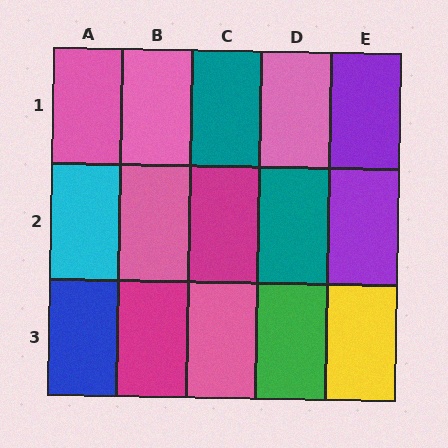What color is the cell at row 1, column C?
Teal.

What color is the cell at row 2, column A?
Cyan.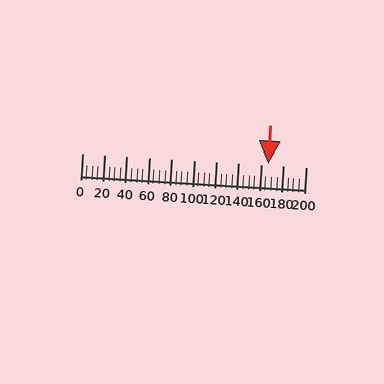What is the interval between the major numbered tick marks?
The major tick marks are spaced 20 units apart.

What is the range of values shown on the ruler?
The ruler shows values from 0 to 200.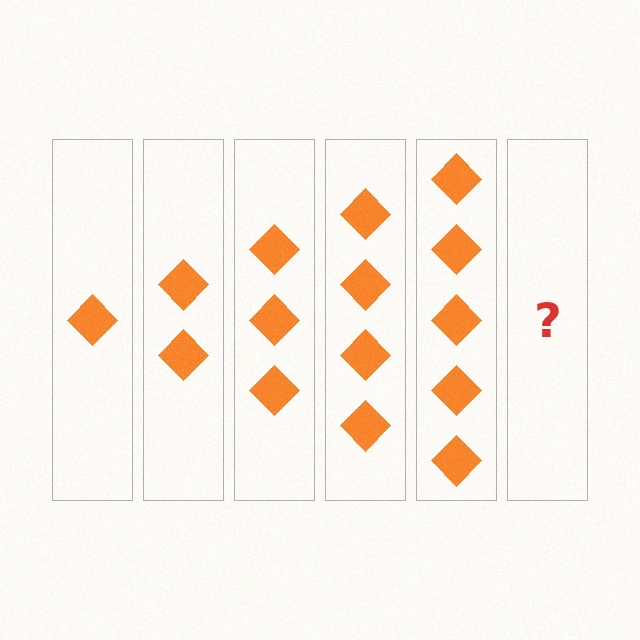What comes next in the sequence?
The next element should be 6 diamonds.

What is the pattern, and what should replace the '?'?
The pattern is that each step adds one more diamond. The '?' should be 6 diamonds.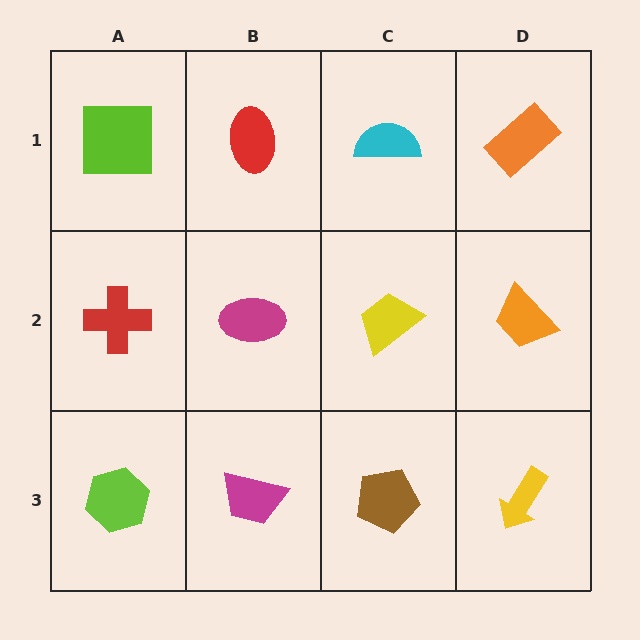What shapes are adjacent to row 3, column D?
An orange trapezoid (row 2, column D), a brown pentagon (row 3, column C).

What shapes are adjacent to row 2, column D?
An orange rectangle (row 1, column D), a yellow arrow (row 3, column D), a yellow trapezoid (row 2, column C).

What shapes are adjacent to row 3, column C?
A yellow trapezoid (row 2, column C), a magenta trapezoid (row 3, column B), a yellow arrow (row 3, column D).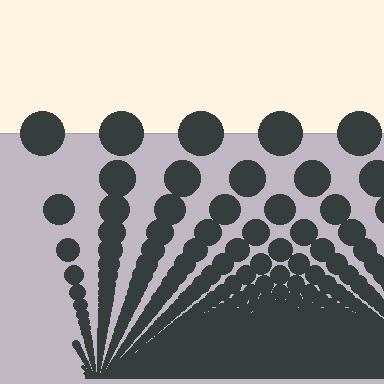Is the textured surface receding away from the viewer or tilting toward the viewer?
The surface appears to tilt toward the viewer. Texture elements get larger and sparser toward the top.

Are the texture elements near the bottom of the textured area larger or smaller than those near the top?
Smaller. The gradient is inverted — elements near the bottom are smaller and denser.